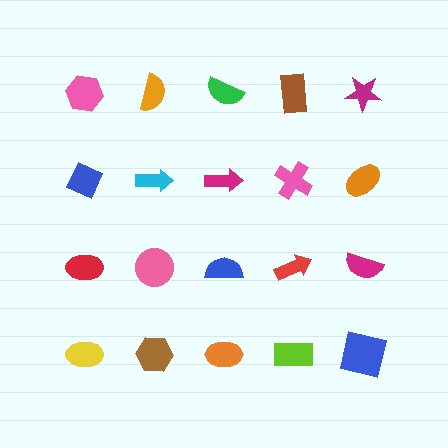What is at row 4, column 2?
A brown hexagon.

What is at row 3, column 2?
A pink circle.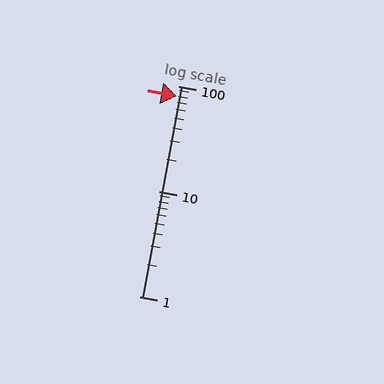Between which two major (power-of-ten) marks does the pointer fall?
The pointer is between 10 and 100.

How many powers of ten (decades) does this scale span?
The scale spans 2 decades, from 1 to 100.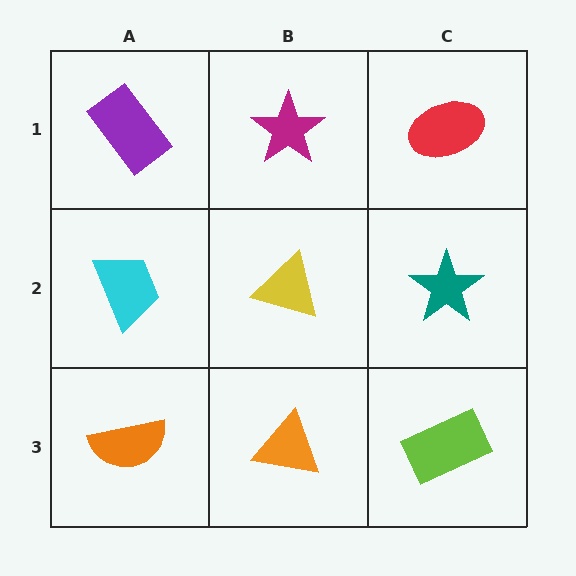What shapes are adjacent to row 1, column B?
A yellow triangle (row 2, column B), a purple rectangle (row 1, column A), a red ellipse (row 1, column C).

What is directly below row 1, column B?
A yellow triangle.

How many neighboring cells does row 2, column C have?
3.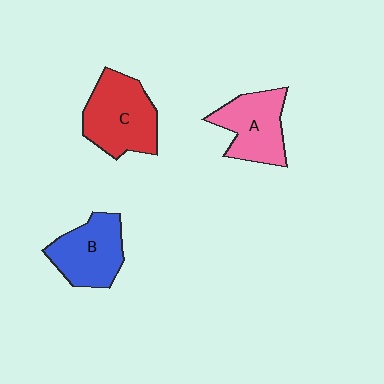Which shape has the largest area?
Shape C (red).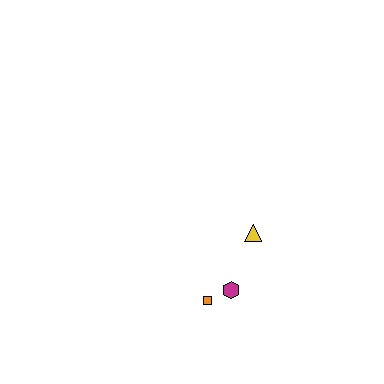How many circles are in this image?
There are no circles.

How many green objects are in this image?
There are no green objects.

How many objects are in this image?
There are 3 objects.